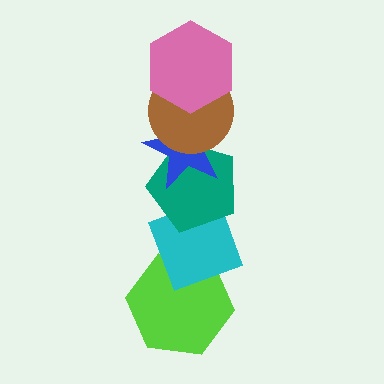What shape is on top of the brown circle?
The pink hexagon is on top of the brown circle.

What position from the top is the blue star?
The blue star is 3rd from the top.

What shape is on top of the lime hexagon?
The cyan diamond is on top of the lime hexagon.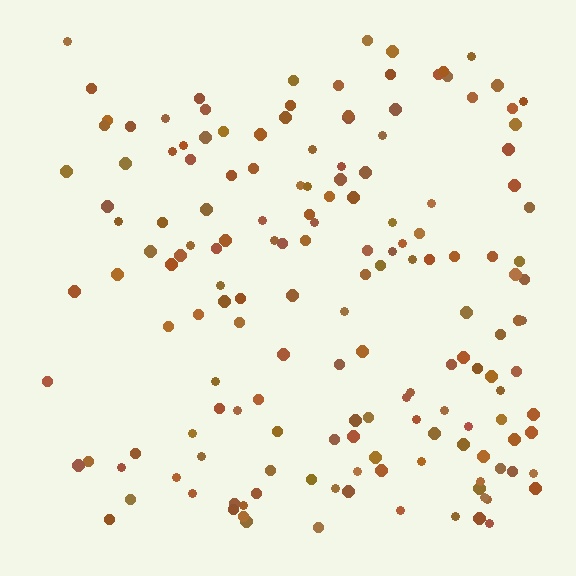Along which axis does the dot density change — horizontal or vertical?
Horizontal.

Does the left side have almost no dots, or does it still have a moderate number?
Still a moderate number, just noticeably fewer than the right.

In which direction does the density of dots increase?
From left to right, with the right side densest.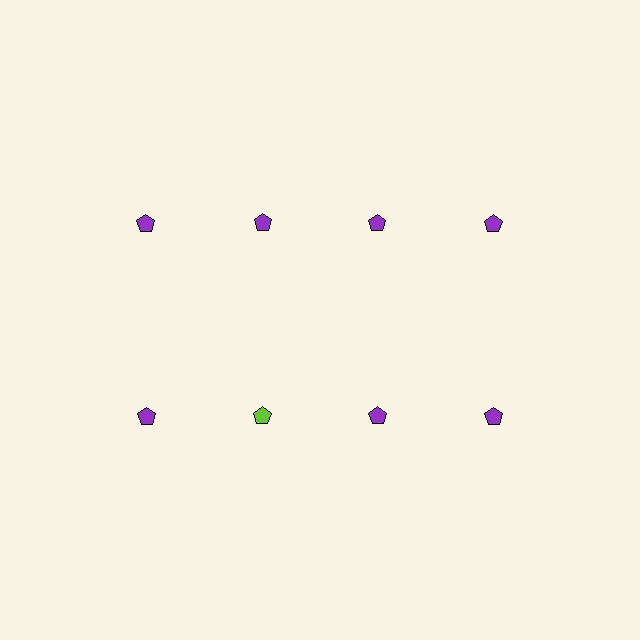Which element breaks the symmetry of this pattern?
The lime pentagon in the second row, second from left column breaks the symmetry. All other shapes are purple pentagons.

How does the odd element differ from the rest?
It has a different color: lime instead of purple.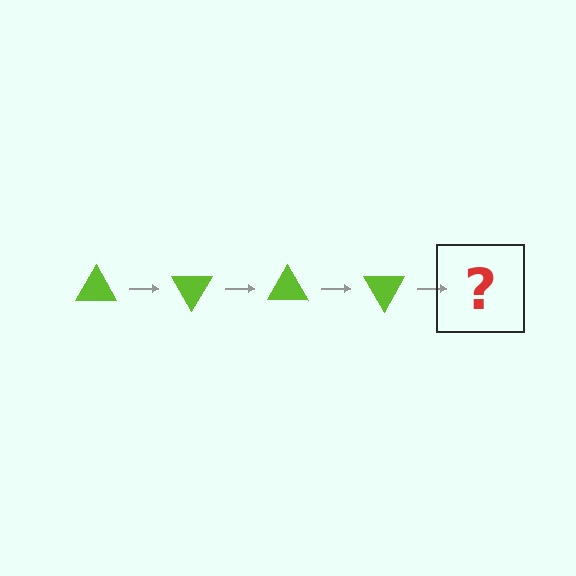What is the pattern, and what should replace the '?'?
The pattern is that the triangle rotates 60 degrees each step. The '?' should be a lime triangle rotated 240 degrees.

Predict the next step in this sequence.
The next step is a lime triangle rotated 240 degrees.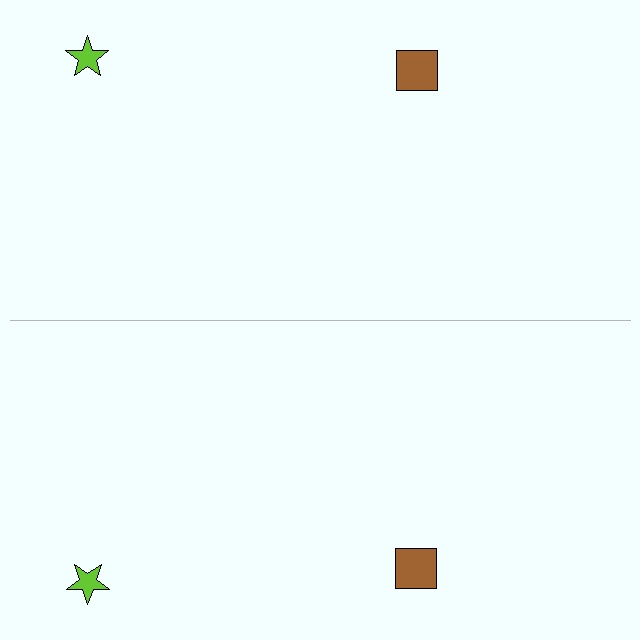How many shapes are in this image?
There are 4 shapes in this image.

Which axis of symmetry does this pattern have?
The pattern has a horizontal axis of symmetry running through the center of the image.